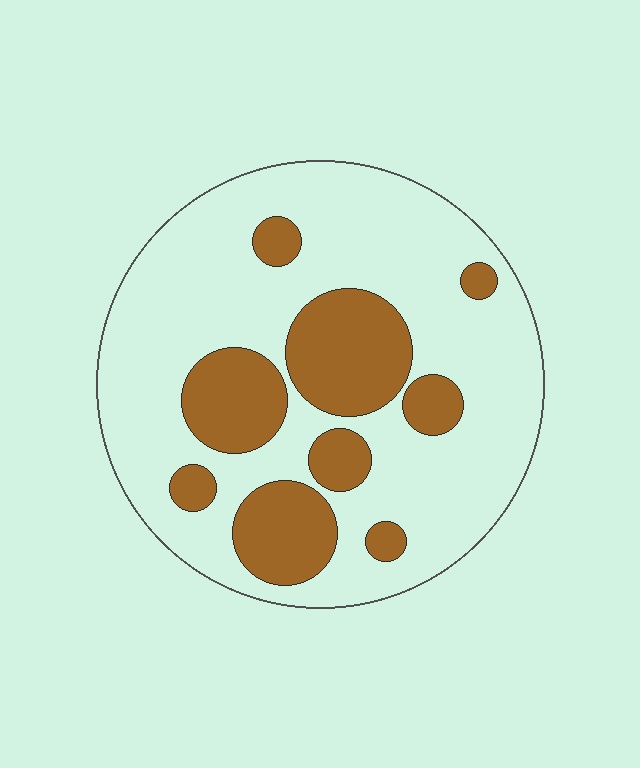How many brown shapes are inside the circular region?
9.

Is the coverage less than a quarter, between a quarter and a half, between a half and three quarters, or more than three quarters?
Between a quarter and a half.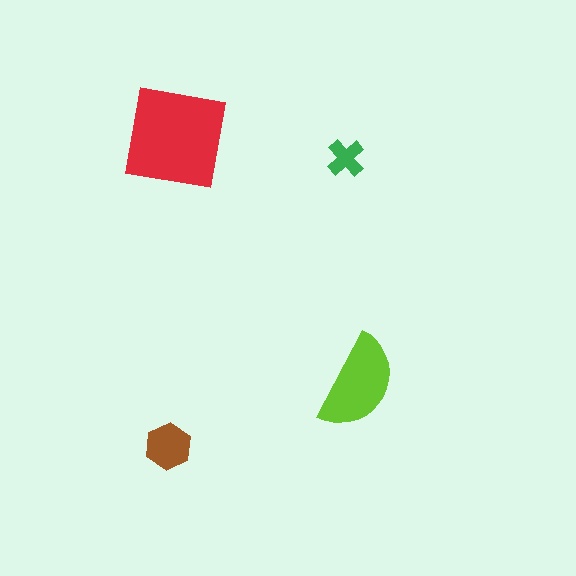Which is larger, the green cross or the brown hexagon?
The brown hexagon.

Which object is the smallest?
The green cross.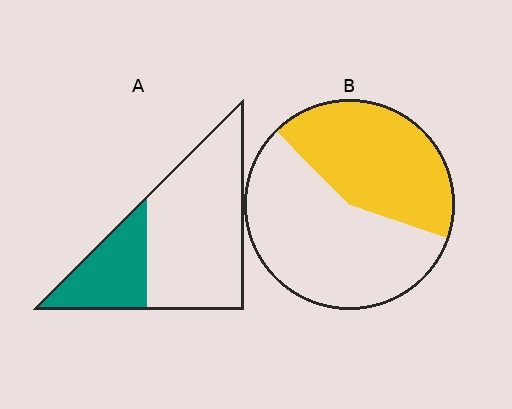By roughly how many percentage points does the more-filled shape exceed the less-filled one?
By roughly 15 percentage points (B over A).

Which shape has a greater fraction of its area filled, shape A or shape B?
Shape B.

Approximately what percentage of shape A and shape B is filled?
A is approximately 30% and B is approximately 45%.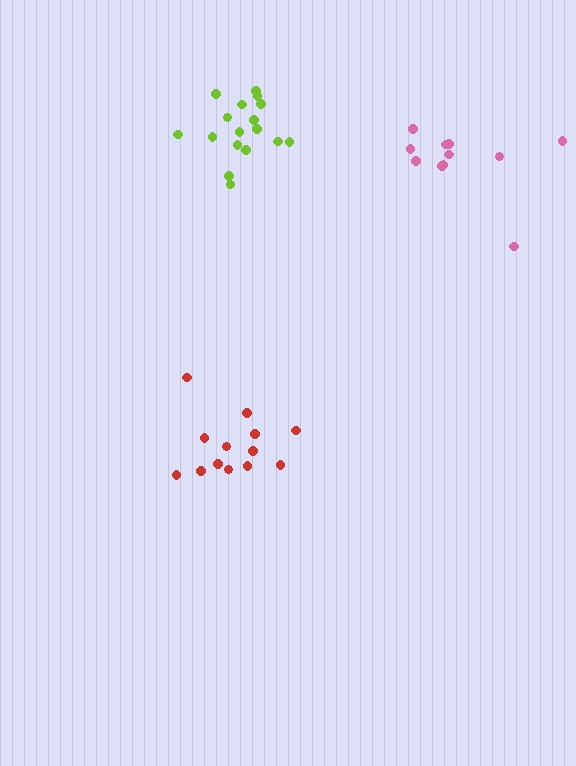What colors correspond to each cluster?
The clusters are colored: lime, pink, red.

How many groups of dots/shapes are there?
There are 3 groups.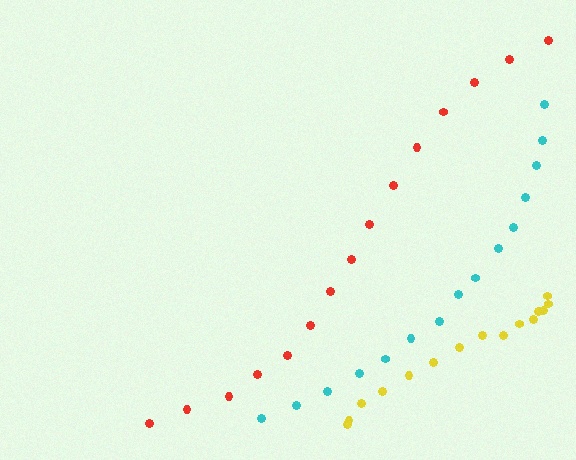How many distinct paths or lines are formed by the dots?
There are 3 distinct paths.